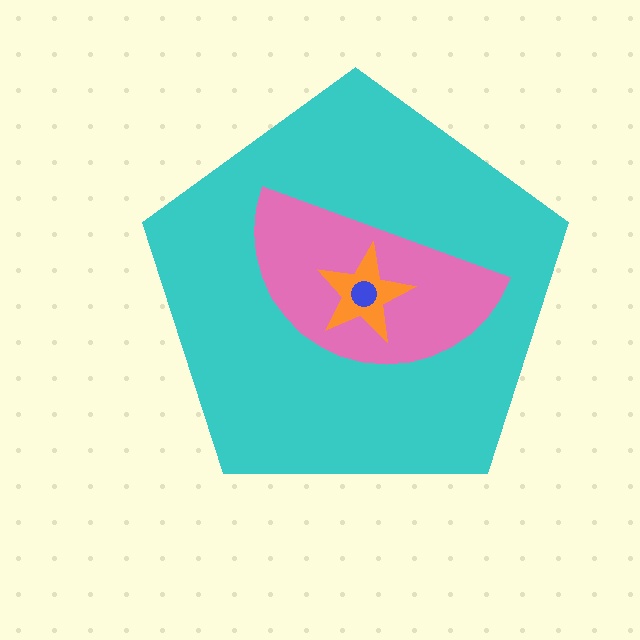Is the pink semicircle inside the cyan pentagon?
Yes.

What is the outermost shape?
The cyan pentagon.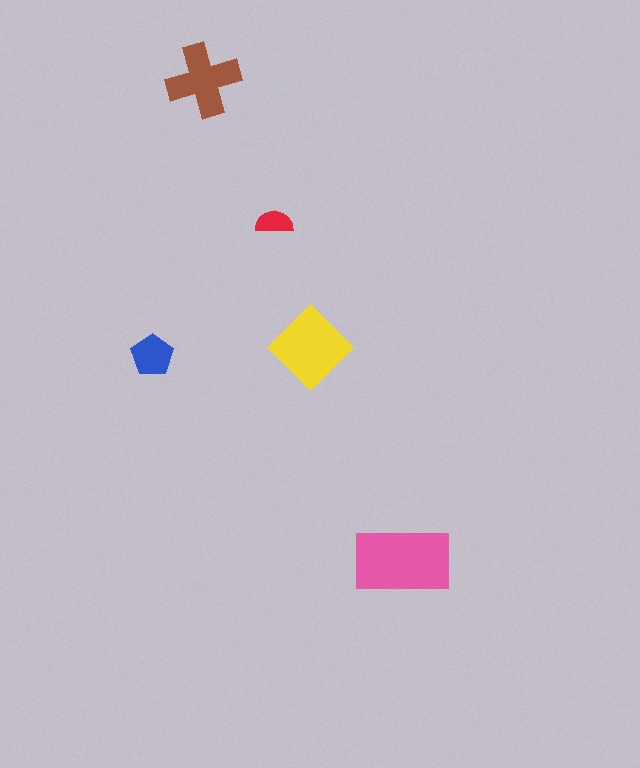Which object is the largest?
The pink rectangle.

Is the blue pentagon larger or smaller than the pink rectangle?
Smaller.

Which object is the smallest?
The red semicircle.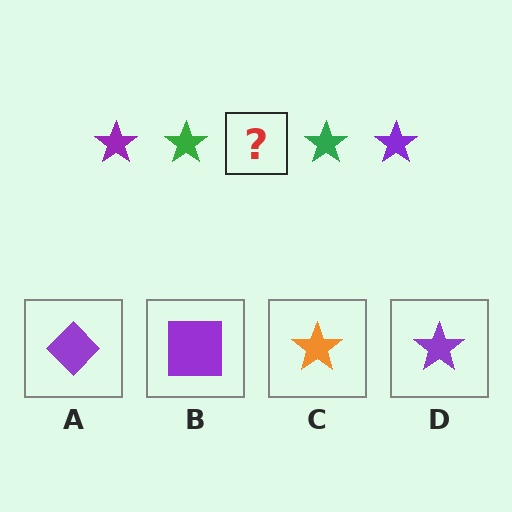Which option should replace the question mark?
Option D.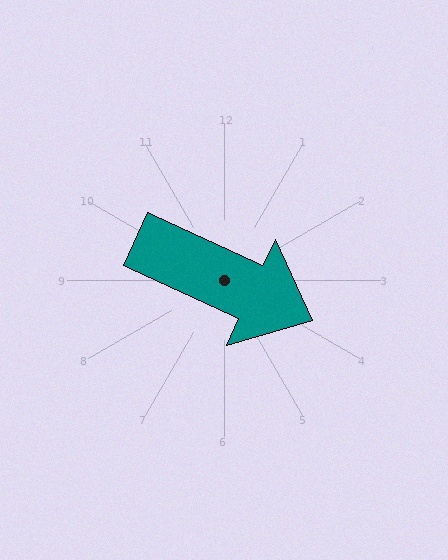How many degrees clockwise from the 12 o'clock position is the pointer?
Approximately 115 degrees.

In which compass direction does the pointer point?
Southeast.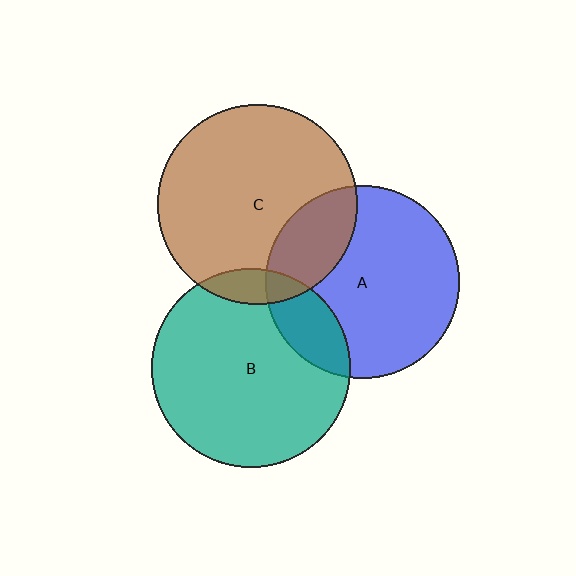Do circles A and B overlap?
Yes.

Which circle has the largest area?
Circle C (brown).